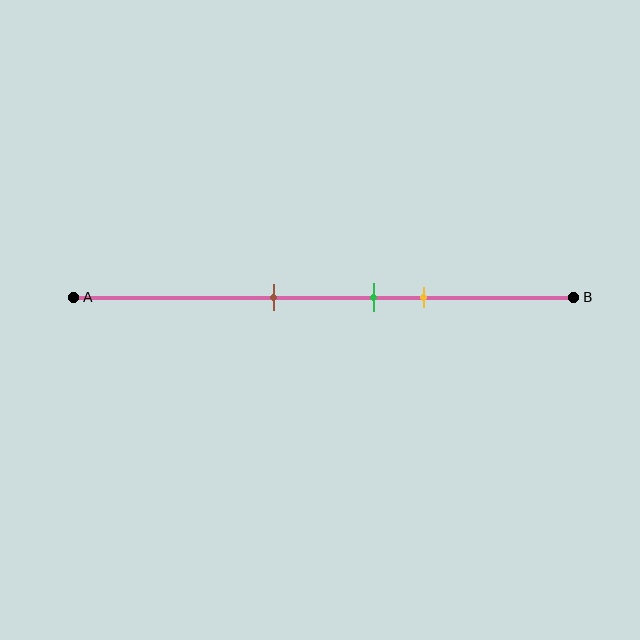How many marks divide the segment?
There are 3 marks dividing the segment.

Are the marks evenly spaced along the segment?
Yes, the marks are approximately evenly spaced.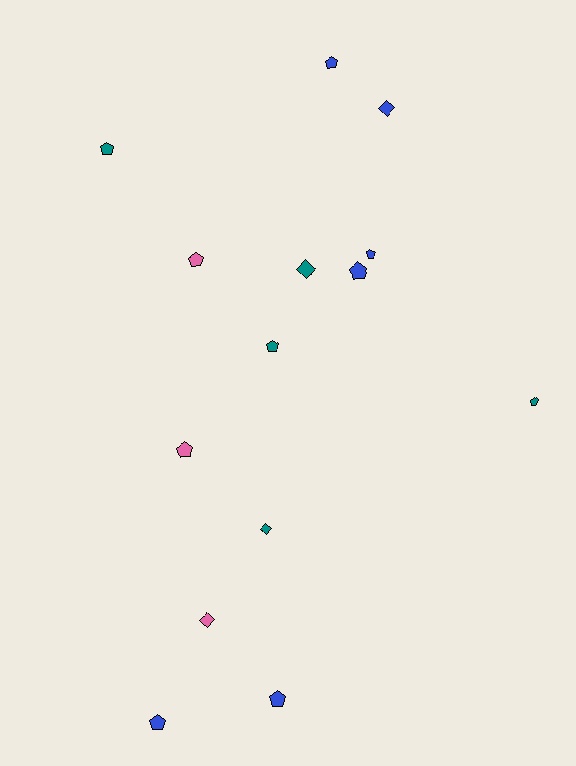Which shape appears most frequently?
Pentagon, with 10 objects.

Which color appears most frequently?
Blue, with 6 objects.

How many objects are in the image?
There are 14 objects.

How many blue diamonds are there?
There is 1 blue diamond.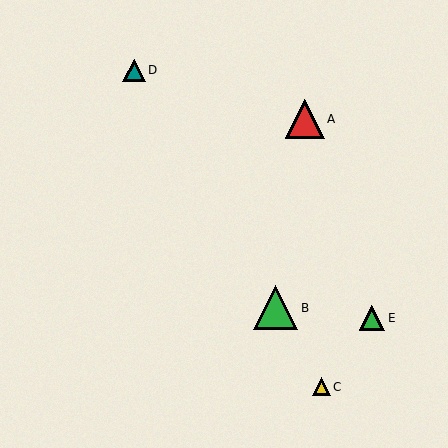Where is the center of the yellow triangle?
The center of the yellow triangle is at (321, 387).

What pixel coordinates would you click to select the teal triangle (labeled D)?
Click at (134, 70) to select the teal triangle D.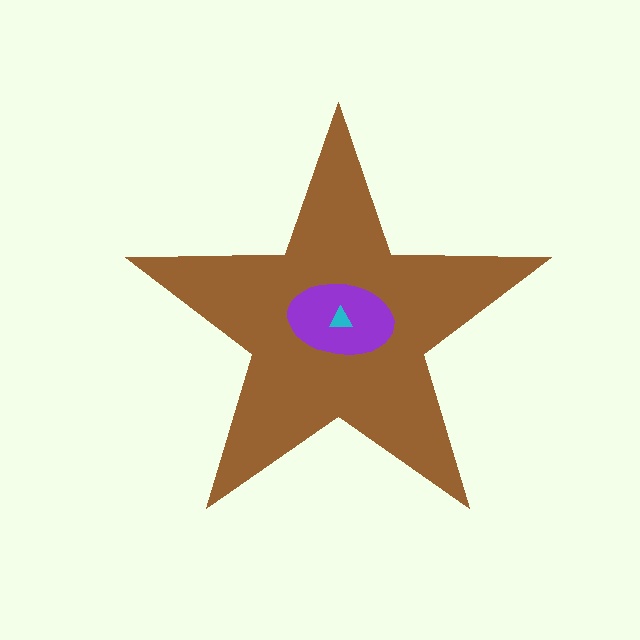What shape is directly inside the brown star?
The purple ellipse.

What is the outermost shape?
The brown star.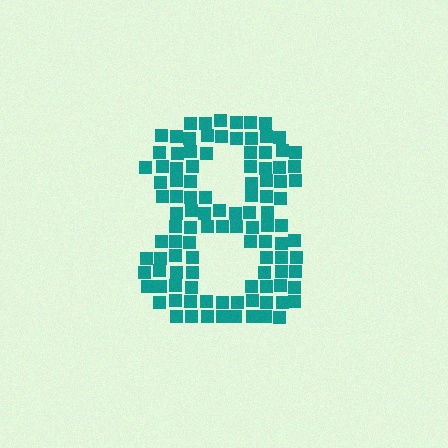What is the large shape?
The large shape is the digit 8.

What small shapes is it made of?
It is made of small squares.